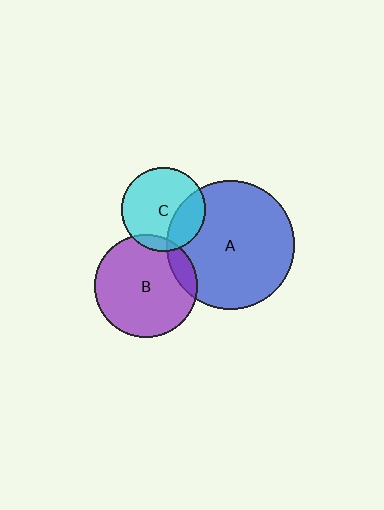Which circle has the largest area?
Circle A (blue).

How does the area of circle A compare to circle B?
Approximately 1.6 times.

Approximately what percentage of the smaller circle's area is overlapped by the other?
Approximately 10%.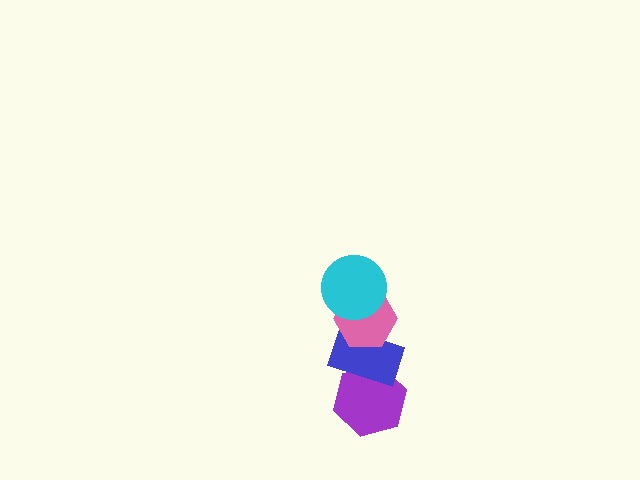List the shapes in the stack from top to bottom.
From top to bottom: the cyan circle, the pink hexagon, the blue rectangle, the purple hexagon.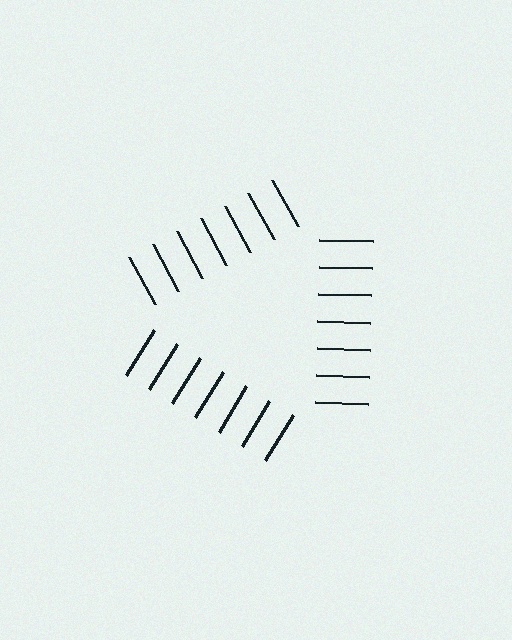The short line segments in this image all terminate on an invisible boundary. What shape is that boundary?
An illusory triangle — the line segments terminate on its edges but no continuous stroke is drawn.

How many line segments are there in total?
21 — 7 along each of the 3 edges.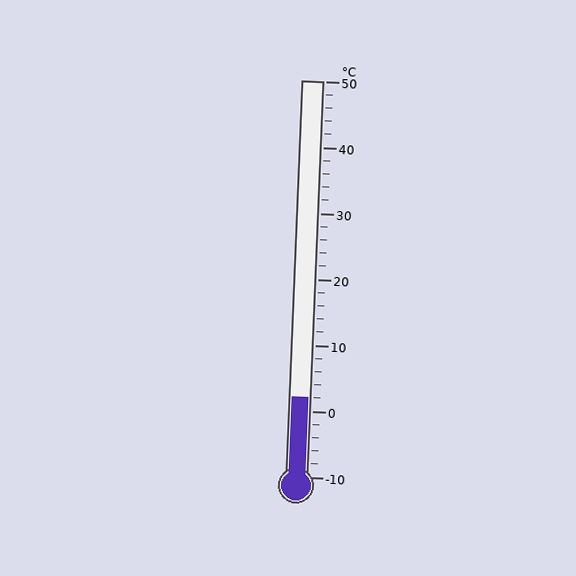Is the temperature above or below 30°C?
The temperature is below 30°C.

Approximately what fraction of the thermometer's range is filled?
The thermometer is filled to approximately 20% of its range.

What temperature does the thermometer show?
The thermometer shows approximately 2°C.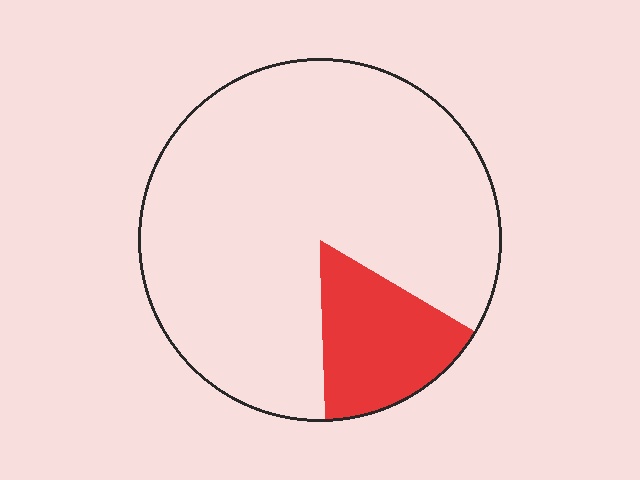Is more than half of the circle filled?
No.